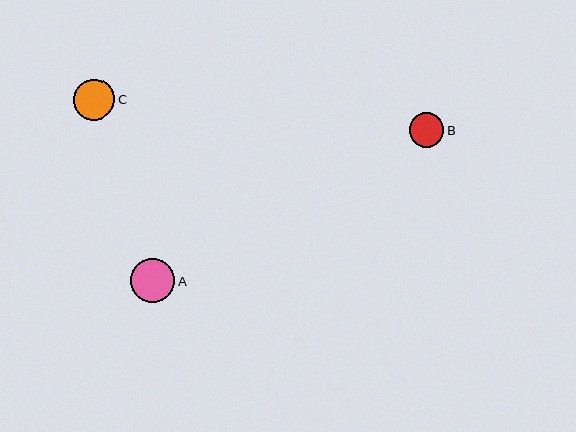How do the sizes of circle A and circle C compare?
Circle A and circle C are approximately the same size.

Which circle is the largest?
Circle A is the largest with a size of approximately 44 pixels.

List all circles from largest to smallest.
From largest to smallest: A, C, B.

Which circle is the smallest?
Circle B is the smallest with a size of approximately 35 pixels.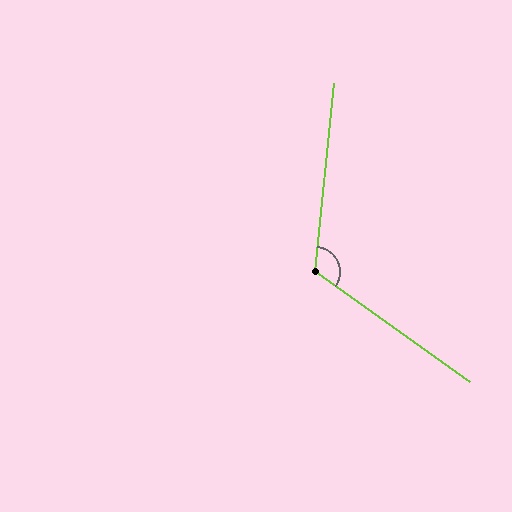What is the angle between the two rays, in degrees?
Approximately 119 degrees.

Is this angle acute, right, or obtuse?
It is obtuse.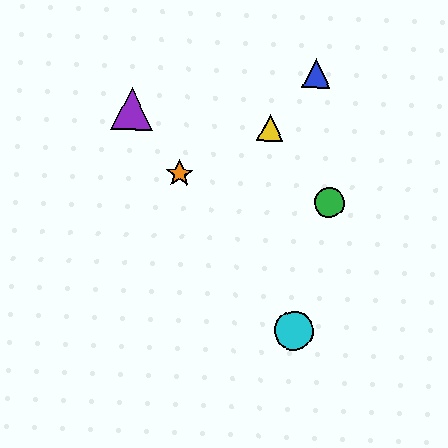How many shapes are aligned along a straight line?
4 shapes (the red circle, the purple triangle, the orange star, the cyan circle) are aligned along a straight line.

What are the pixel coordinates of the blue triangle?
The blue triangle is at (316, 74).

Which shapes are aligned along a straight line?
The red circle, the purple triangle, the orange star, the cyan circle are aligned along a straight line.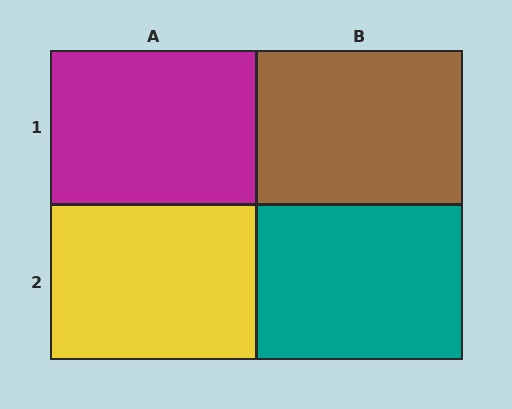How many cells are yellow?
1 cell is yellow.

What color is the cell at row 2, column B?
Teal.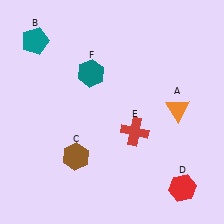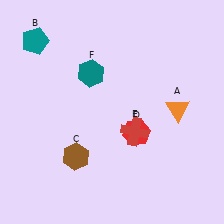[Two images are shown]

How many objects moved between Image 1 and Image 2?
1 object moved between the two images.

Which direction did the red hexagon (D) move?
The red hexagon (D) moved up.